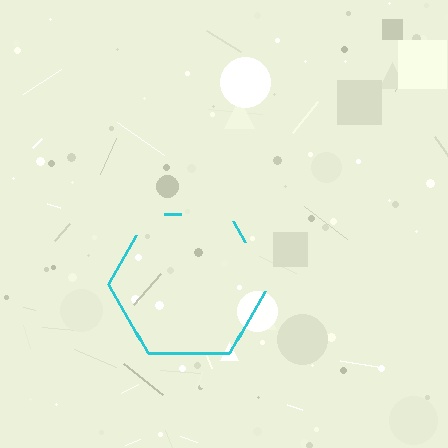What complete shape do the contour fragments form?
The contour fragments form a hexagon.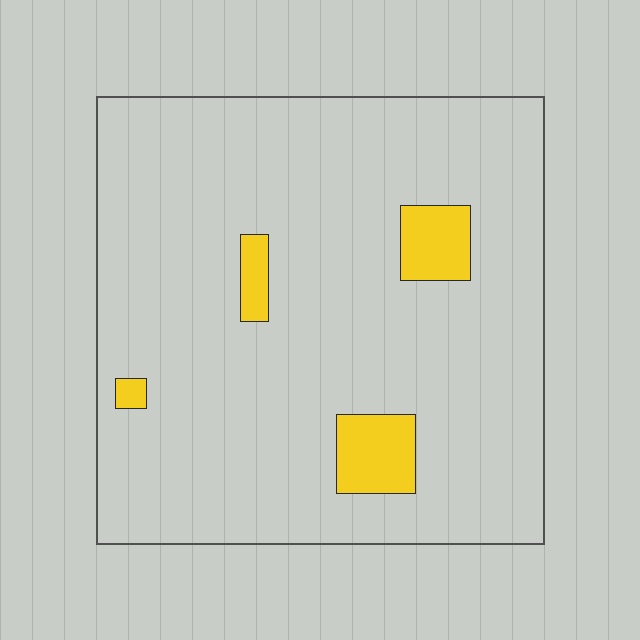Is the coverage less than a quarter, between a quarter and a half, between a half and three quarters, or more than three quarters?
Less than a quarter.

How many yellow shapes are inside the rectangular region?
4.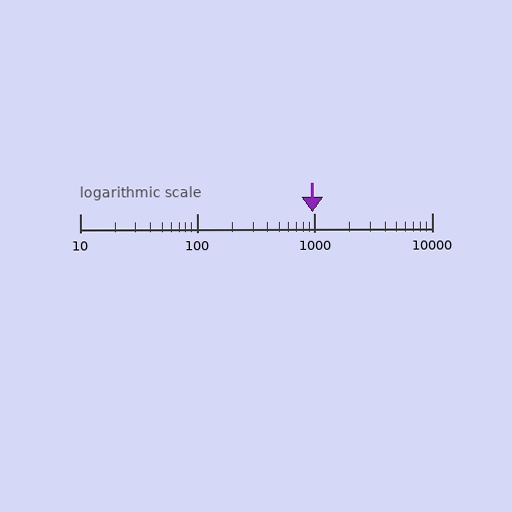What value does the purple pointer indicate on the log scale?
The pointer indicates approximately 960.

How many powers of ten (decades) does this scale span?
The scale spans 3 decades, from 10 to 10000.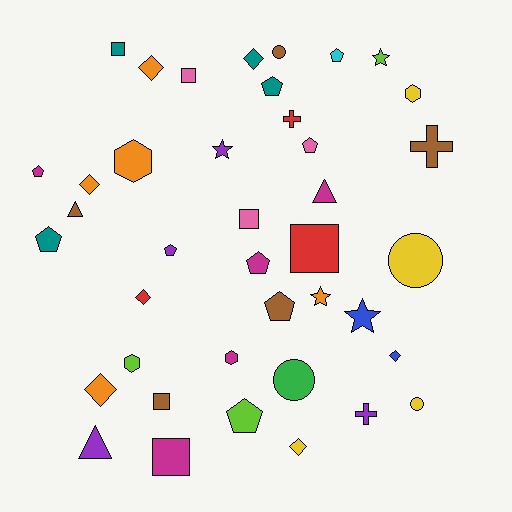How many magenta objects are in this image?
There are 5 magenta objects.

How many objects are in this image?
There are 40 objects.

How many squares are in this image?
There are 6 squares.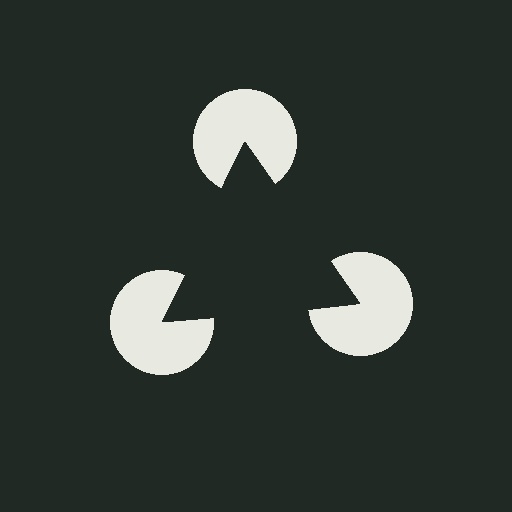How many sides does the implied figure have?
3 sides.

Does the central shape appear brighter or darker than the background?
It typically appears slightly darker than the background, even though no actual brightness change is drawn.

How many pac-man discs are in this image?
There are 3 — one at each vertex of the illusory triangle.